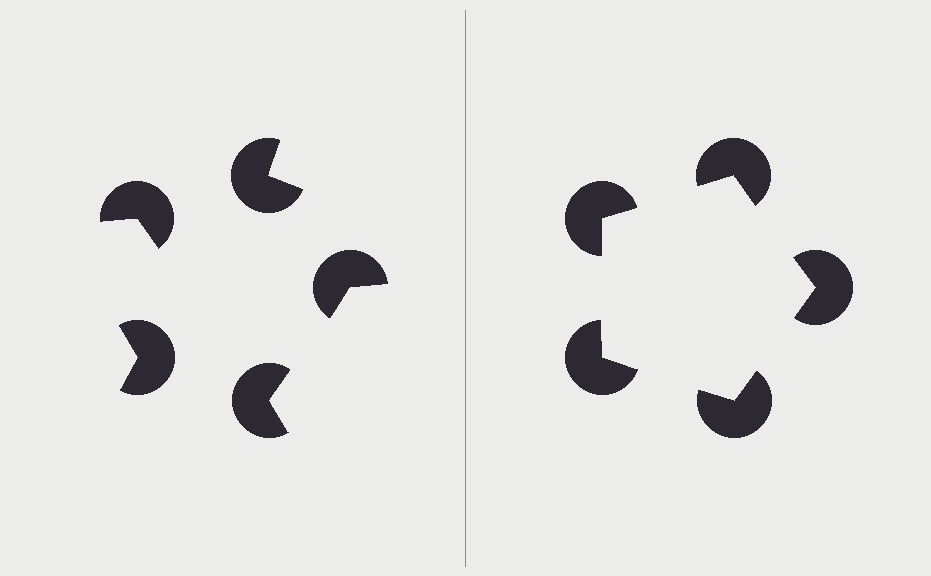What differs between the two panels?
The pac-man discs are positioned identically on both sides; only the wedge orientations differ. On the right they align to a pentagon; on the left they are misaligned.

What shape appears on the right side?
An illusory pentagon.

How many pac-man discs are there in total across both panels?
10 — 5 on each side.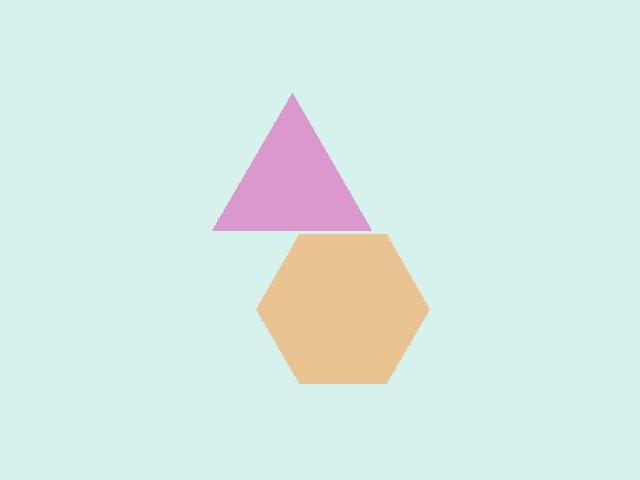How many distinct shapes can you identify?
There are 2 distinct shapes: an orange hexagon, a pink triangle.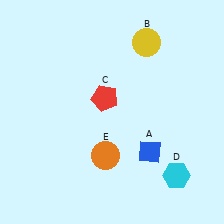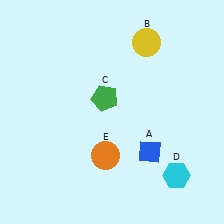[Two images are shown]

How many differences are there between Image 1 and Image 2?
There is 1 difference between the two images.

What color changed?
The pentagon (C) changed from red in Image 1 to green in Image 2.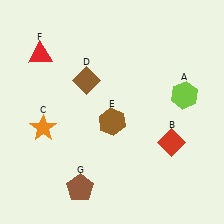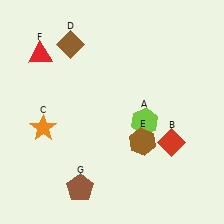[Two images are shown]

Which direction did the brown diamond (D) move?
The brown diamond (D) moved up.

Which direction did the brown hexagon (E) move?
The brown hexagon (E) moved right.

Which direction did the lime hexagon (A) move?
The lime hexagon (A) moved left.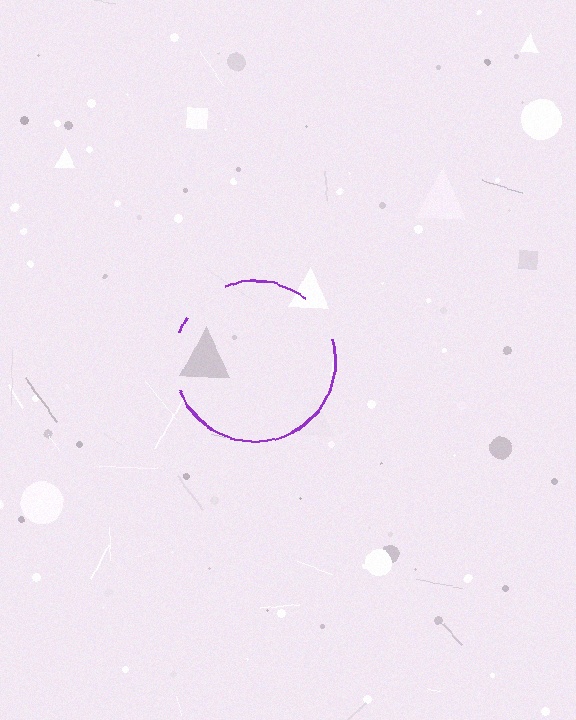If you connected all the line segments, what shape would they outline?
They would outline a circle.